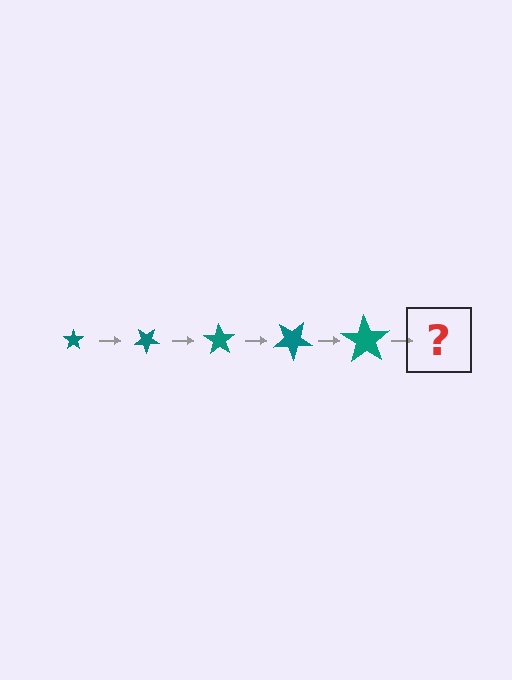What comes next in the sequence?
The next element should be a star, larger than the previous one and rotated 175 degrees from the start.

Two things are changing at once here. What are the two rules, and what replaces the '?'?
The two rules are that the star grows larger each step and it rotates 35 degrees each step. The '?' should be a star, larger than the previous one and rotated 175 degrees from the start.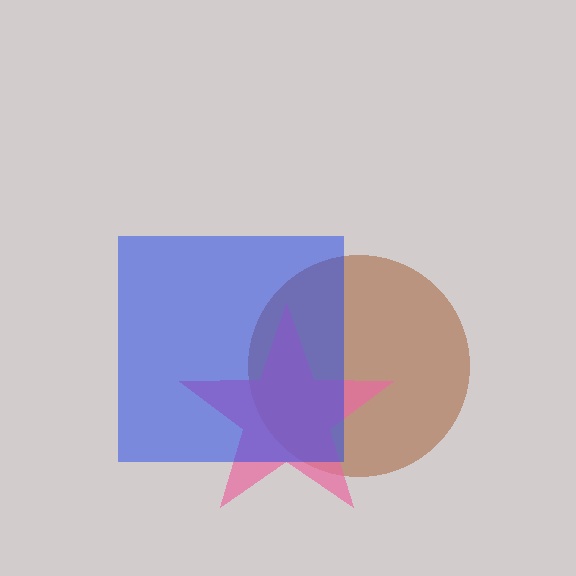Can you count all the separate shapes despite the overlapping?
Yes, there are 3 separate shapes.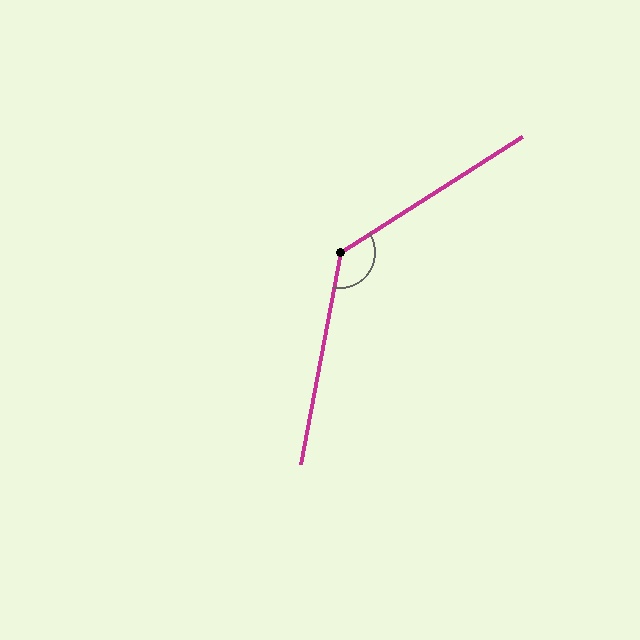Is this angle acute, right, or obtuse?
It is obtuse.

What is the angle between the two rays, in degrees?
Approximately 133 degrees.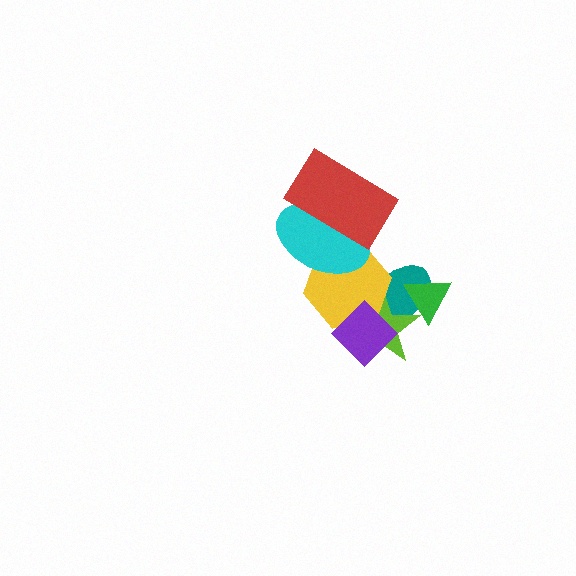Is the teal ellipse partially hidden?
Yes, it is partially covered by another shape.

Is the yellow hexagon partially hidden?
Yes, it is partially covered by another shape.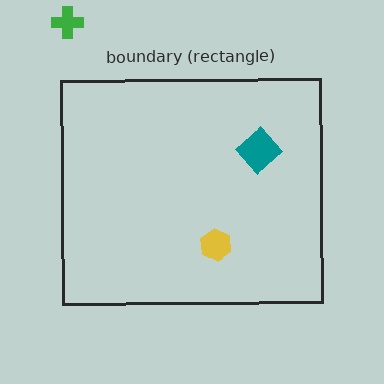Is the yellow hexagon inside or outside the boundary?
Inside.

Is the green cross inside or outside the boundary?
Outside.